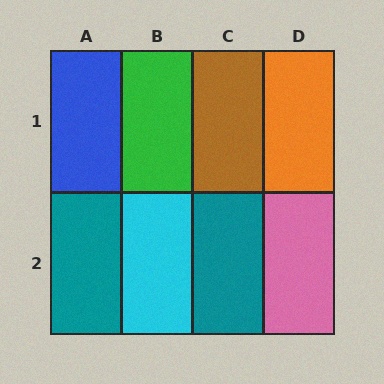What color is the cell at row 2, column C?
Teal.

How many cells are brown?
1 cell is brown.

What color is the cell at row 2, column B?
Cyan.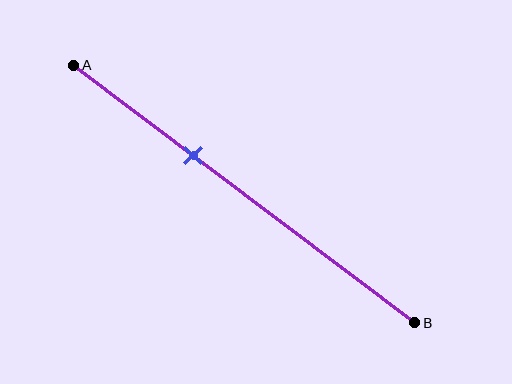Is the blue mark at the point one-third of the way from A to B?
Yes, the mark is approximately at the one-third point.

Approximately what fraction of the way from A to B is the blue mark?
The blue mark is approximately 35% of the way from A to B.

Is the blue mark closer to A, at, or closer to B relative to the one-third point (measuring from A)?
The blue mark is approximately at the one-third point of segment AB.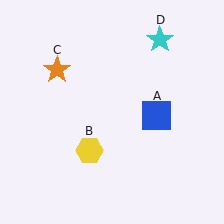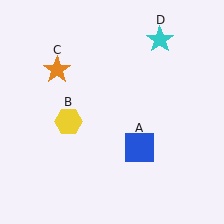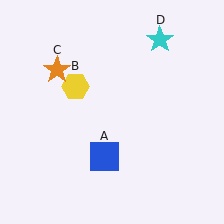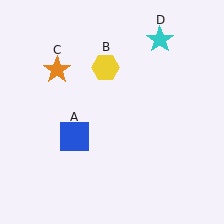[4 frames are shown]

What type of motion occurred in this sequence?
The blue square (object A), yellow hexagon (object B) rotated clockwise around the center of the scene.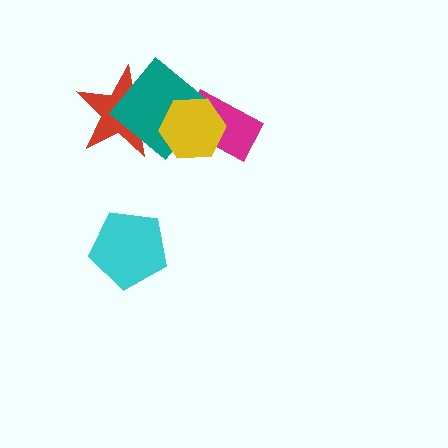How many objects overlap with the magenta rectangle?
2 objects overlap with the magenta rectangle.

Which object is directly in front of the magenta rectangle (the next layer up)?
The teal diamond is directly in front of the magenta rectangle.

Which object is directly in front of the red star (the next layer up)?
The teal diamond is directly in front of the red star.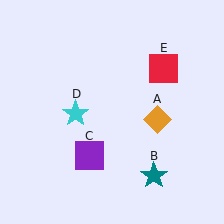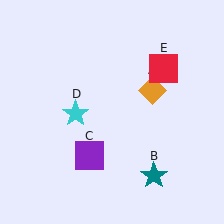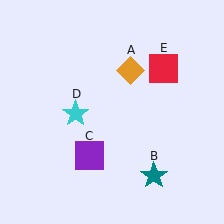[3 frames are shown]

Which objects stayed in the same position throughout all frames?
Teal star (object B) and purple square (object C) and cyan star (object D) and red square (object E) remained stationary.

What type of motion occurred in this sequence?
The orange diamond (object A) rotated counterclockwise around the center of the scene.